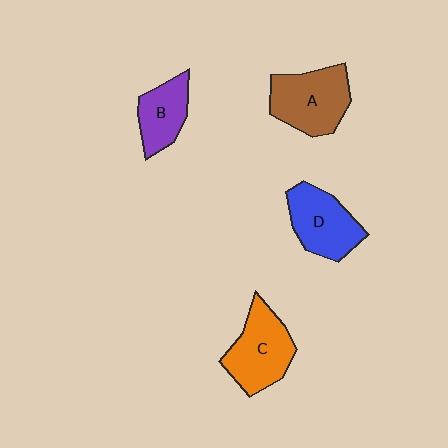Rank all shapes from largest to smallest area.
From largest to smallest: A (brown), C (orange), D (blue), B (purple).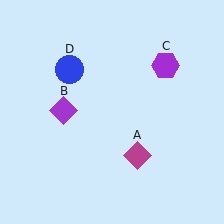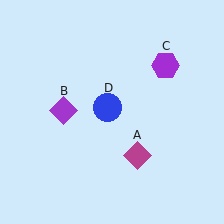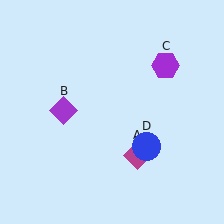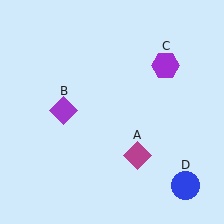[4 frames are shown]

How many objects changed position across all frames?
1 object changed position: blue circle (object D).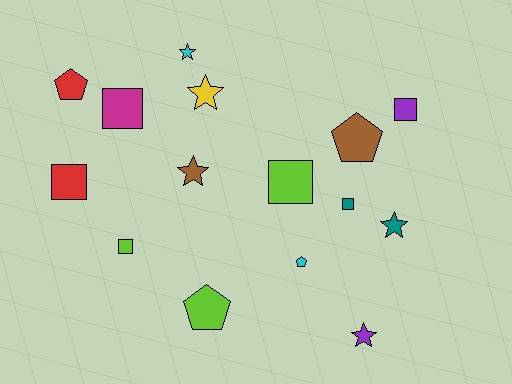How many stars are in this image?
There are 5 stars.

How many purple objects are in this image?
There are 2 purple objects.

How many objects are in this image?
There are 15 objects.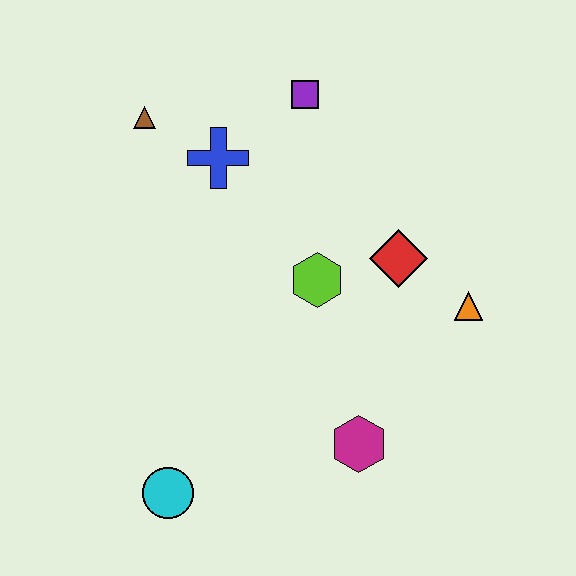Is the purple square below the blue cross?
No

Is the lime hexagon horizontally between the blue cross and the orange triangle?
Yes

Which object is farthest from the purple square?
The cyan circle is farthest from the purple square.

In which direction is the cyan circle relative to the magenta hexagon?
The cyan circle is to the left of the magenta hexagon.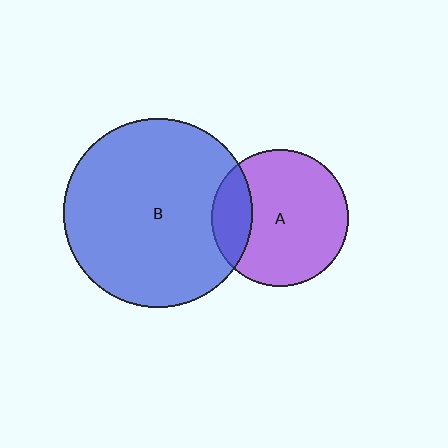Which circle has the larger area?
Circle B (blue).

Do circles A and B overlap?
Yes.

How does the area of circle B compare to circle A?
Approximately 1.9 times.